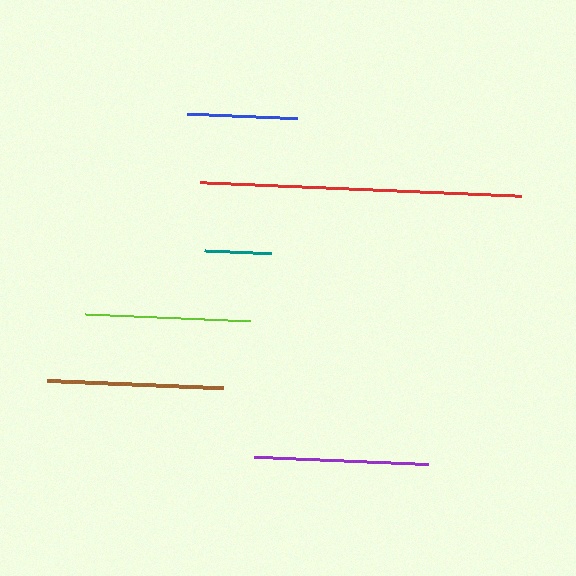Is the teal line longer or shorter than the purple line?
The purple line is longer than the teal line.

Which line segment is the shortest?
The teal line is the shortest at approximately 68 pixels.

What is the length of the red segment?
The red segment is approximately 320 pixels long.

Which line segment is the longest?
The red line is the longest at approximately 320 pixels.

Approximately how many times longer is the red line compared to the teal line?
The red line is approximately 4.7 times the length of the teal line.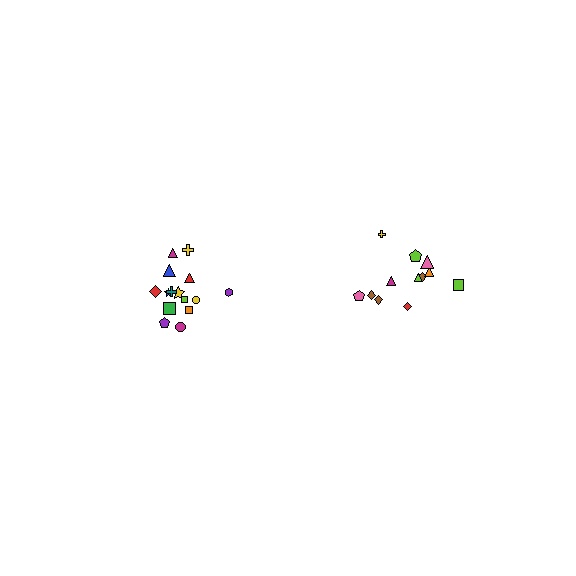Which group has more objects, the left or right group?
The left group.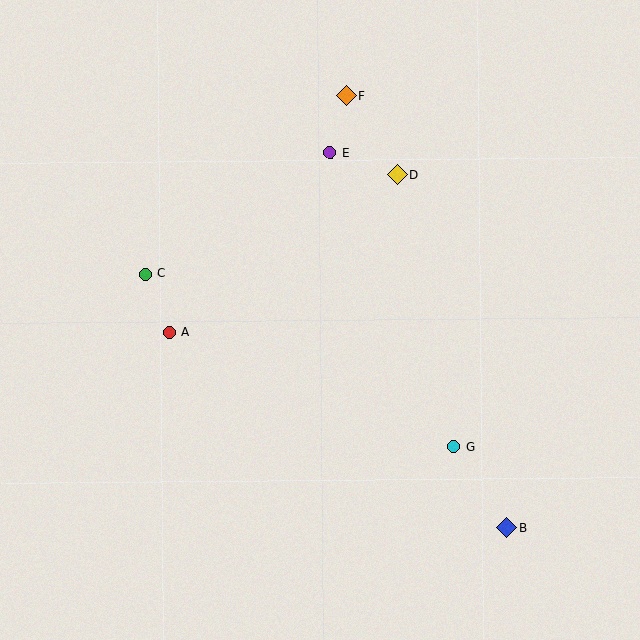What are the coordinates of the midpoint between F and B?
The midpoint between F and B is at (426, 312).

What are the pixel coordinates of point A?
Point A is at (169, 333).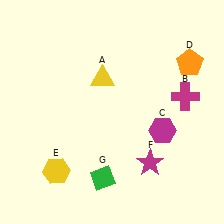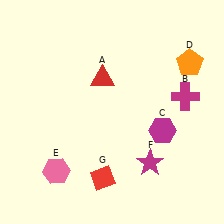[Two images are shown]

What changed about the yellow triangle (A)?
In Image 1, A is yellow. In Image 2, it changed to red.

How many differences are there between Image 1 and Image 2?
There are 3 differences between the two images.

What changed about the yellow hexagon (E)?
In Image 1, E is yellow. In Image 2, it changed to pink.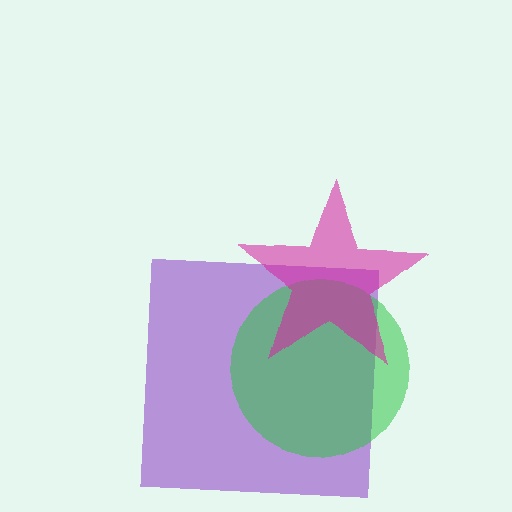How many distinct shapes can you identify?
There are 3 distinct shapes: a purple square, a green circle, a magenta star.